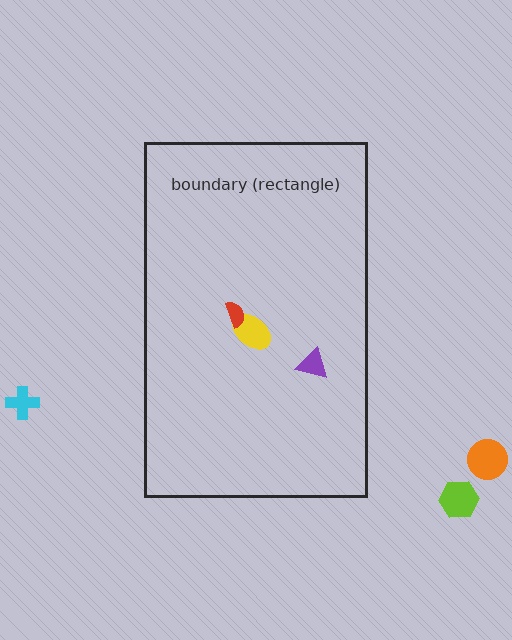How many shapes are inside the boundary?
3 inside, 3 outside.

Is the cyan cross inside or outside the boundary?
Outside.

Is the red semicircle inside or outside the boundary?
Inside.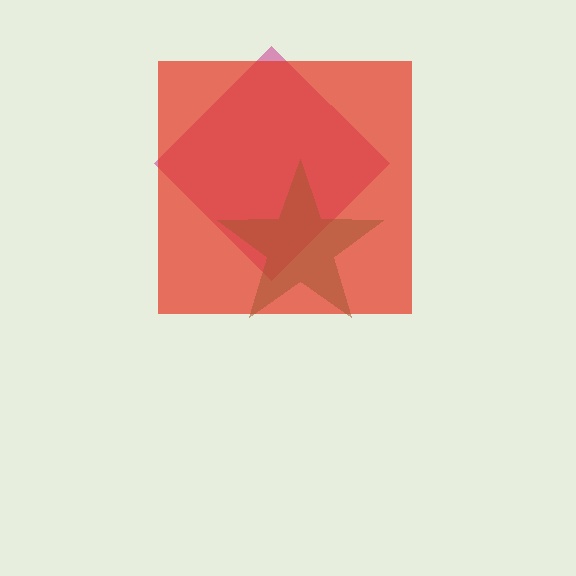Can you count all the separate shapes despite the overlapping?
Yes, there are 3 separate shapes.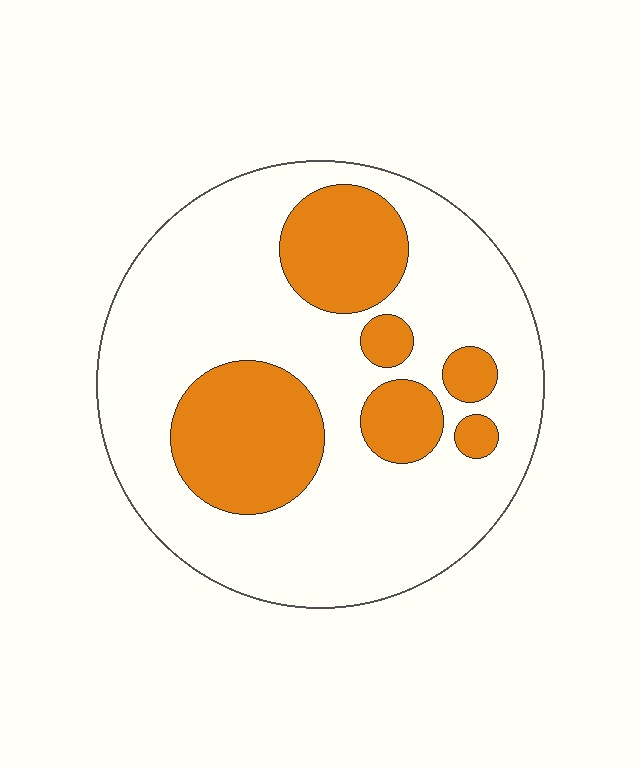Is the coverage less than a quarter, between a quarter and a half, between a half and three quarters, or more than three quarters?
Between a quarter and a half.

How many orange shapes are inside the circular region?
6.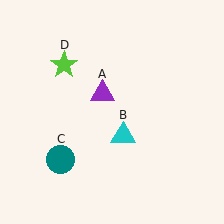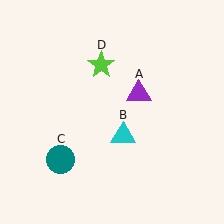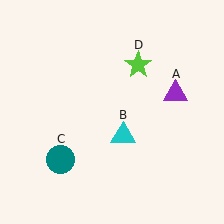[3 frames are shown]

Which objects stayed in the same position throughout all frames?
Cyan triangle (object B) and teal circle (object C) remained stationary.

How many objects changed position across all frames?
2 objects changed position: purple triangle (object A), lime star (object D).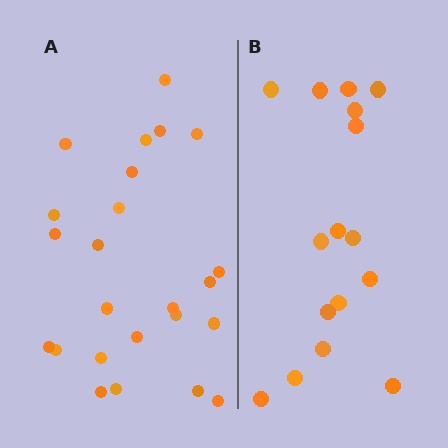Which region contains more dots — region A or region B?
Region A (the left region) has more dots.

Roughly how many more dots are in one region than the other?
Region A has roughly 8 or so more dots than region B.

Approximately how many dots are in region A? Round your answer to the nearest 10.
About 20 dots. (The exact count is 24, which rounds to 20.)